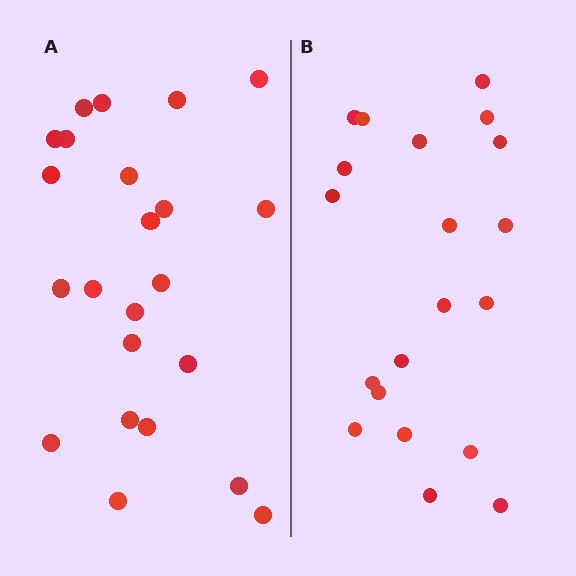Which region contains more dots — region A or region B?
Region A (the left region) has more dots.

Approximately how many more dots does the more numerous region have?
Region A has just a few more — roughly 2 or 3 more dots than region B.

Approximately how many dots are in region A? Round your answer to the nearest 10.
About 20 dots. (The exact count is 23, which rounds to 20.)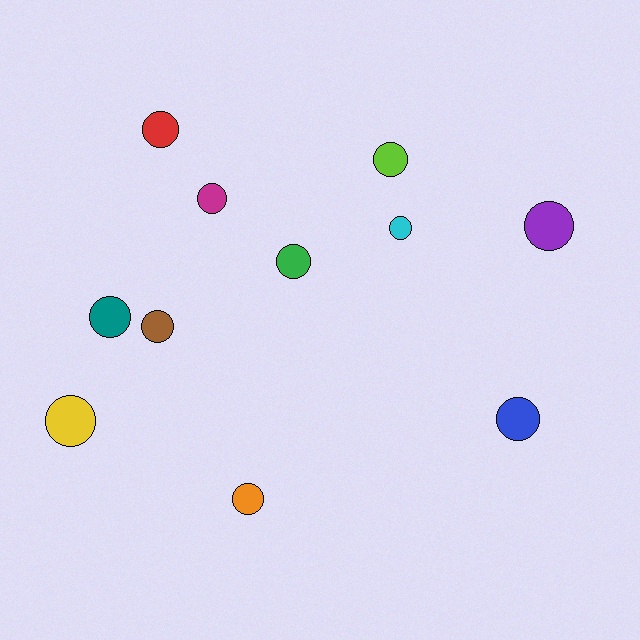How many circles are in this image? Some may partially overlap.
There are 11 circles.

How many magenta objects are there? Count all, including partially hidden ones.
There is 1 magenta object.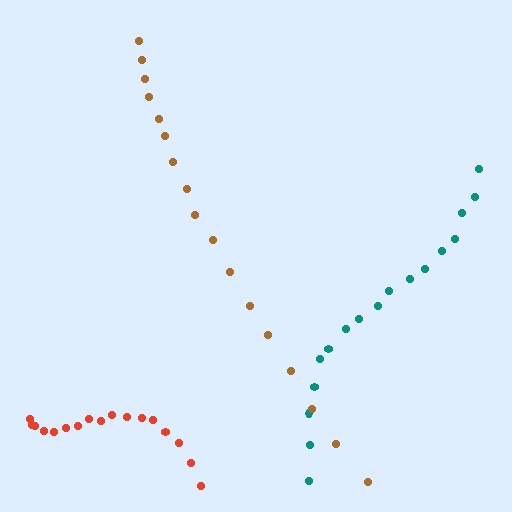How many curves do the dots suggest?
There are 3 distinct paths.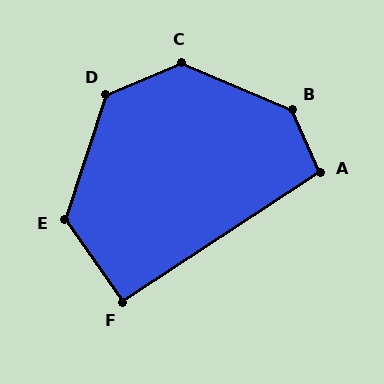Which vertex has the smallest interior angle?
F, at approximately 92 degrees.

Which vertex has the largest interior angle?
B, at approximately 137 degrees.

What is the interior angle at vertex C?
Approximately 134 degrees (obtuse).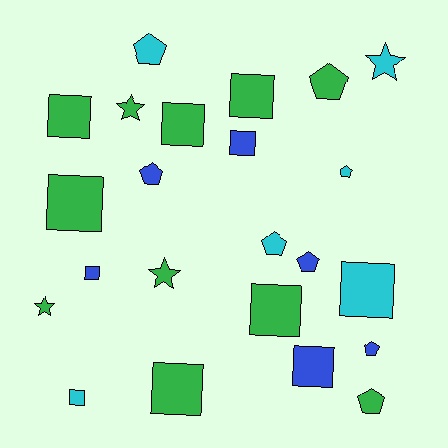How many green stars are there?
There are 3 green stars.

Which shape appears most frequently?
Square, with 11 objects.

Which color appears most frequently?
Green, with 11 objects.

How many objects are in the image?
There are 23 objects.